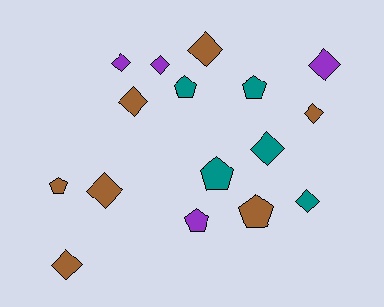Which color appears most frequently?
Brown, with 7 objects.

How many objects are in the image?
There are 16 objects.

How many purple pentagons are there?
There is 1 purple pentagon.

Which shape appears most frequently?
Diamond, with 10 objects.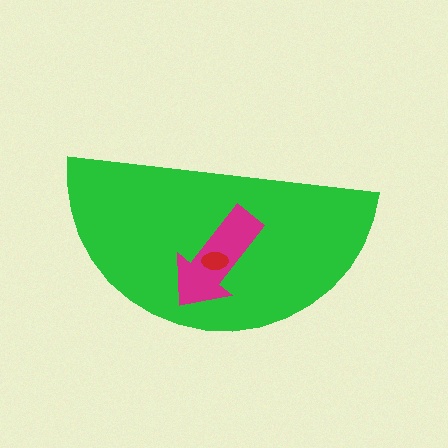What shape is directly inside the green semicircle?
The magenta arrow.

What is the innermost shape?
The red ellipse.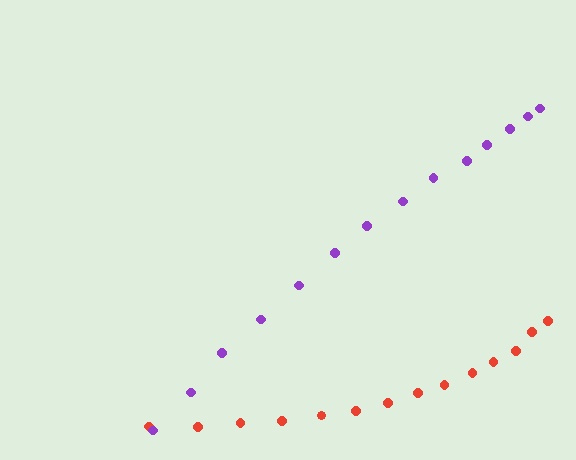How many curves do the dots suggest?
There are 2 distinct paths.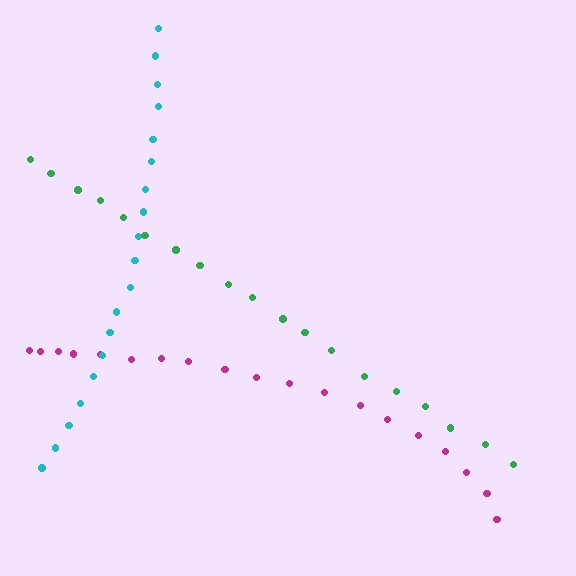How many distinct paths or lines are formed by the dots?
There are 3 distinct paths.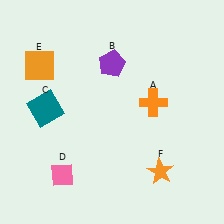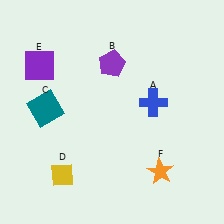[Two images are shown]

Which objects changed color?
A changed from orange to blue. D changed from pink to yellow. E changed from orange to purple.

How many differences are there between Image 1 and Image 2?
There are 3 differences between the two images.